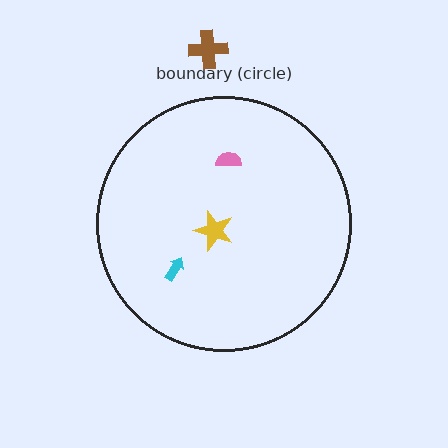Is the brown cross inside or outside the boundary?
Outside.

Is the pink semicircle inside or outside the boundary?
Inside.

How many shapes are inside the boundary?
3 inside, 1 outside.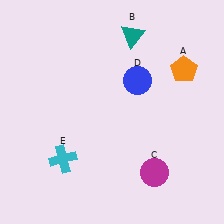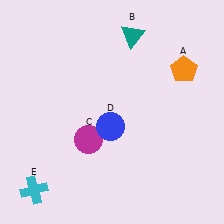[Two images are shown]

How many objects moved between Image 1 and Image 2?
3 objects moved between the two images.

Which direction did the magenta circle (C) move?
The magenta circle (C) moved left.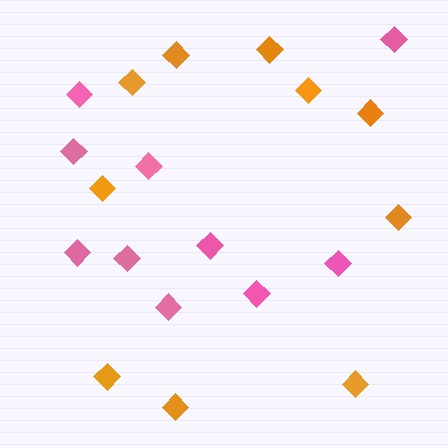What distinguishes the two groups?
There are 2 groups: one group of pink diamonds (10) and one group of orange diamonds (10).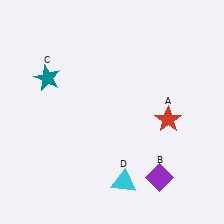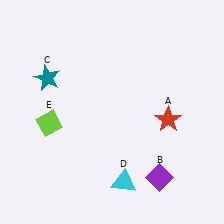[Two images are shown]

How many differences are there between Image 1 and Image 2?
There is 1 difference between the two images.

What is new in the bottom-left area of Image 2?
A lime diamond (E) was added in the bottom-left area of Image 2.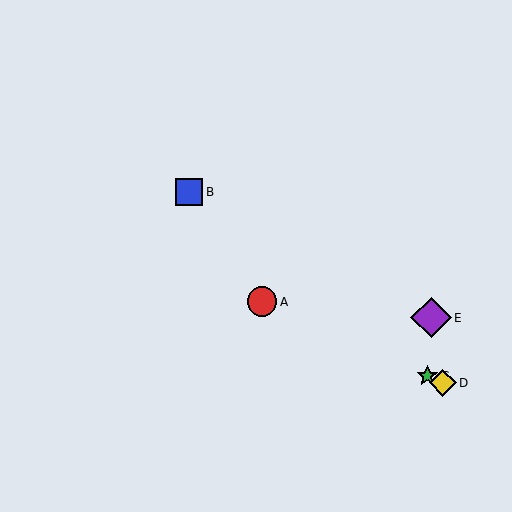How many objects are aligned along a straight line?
3 objects (A, C, D) are aligned along a straight line.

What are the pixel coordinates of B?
Object B is at (189, 192).